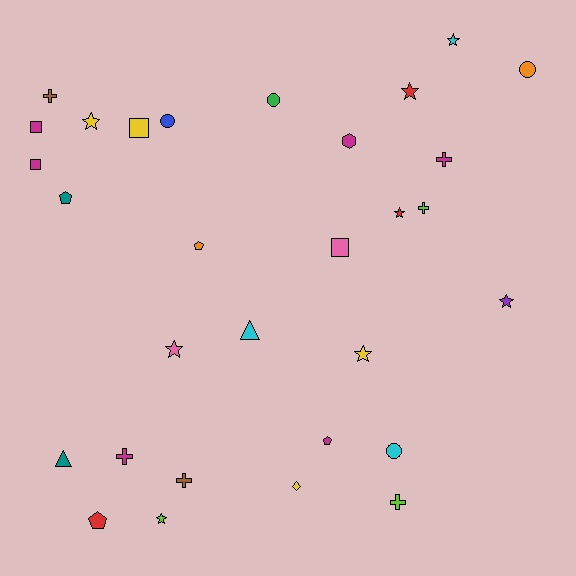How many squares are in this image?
There are 4 squares.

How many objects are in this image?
There are 30 objects.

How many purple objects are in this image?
There is 1 purple object.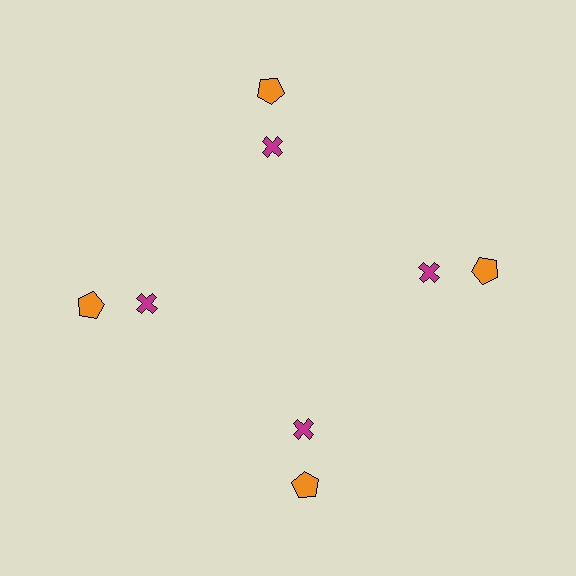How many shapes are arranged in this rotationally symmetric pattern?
There are 8 shapes, arranged in 4 groups of 2.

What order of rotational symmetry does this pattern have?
This pattern has 4-fold rotational symmetry.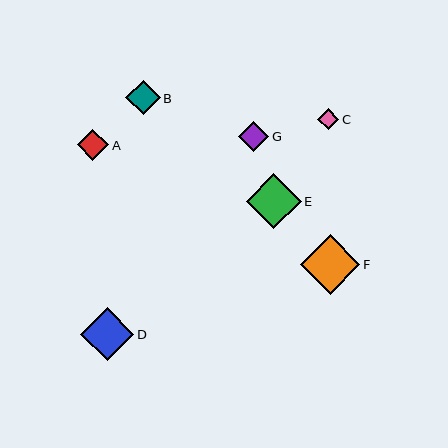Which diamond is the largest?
Diamond F is the largest with a size of approximately 60 pixels.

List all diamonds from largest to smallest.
From largest to smallest: F, E, D, B, A, G, C.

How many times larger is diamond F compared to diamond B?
Diamond F is approximately 1.7 times the size of diamond B.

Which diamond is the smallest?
Diamond C is the smallest with a size of approximately 21 pixels.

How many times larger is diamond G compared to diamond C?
Diamond G is approximately 1.5 times the size of diamond C.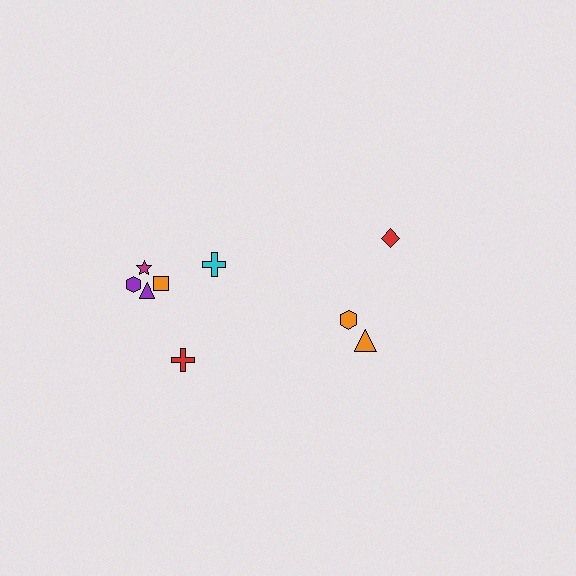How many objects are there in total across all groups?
There are 9 objects.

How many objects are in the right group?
There are 3 objects.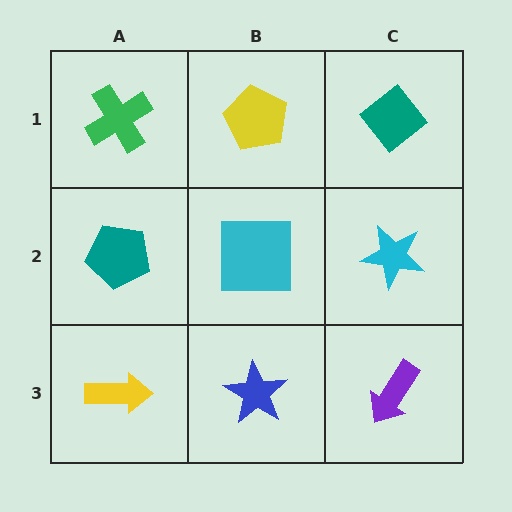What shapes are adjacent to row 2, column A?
A green cross (row 1, column A), a yellow arrow (row 3, column A), a cyan square (row 2, column B).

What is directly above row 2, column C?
A teal diamond.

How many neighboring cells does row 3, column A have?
2.